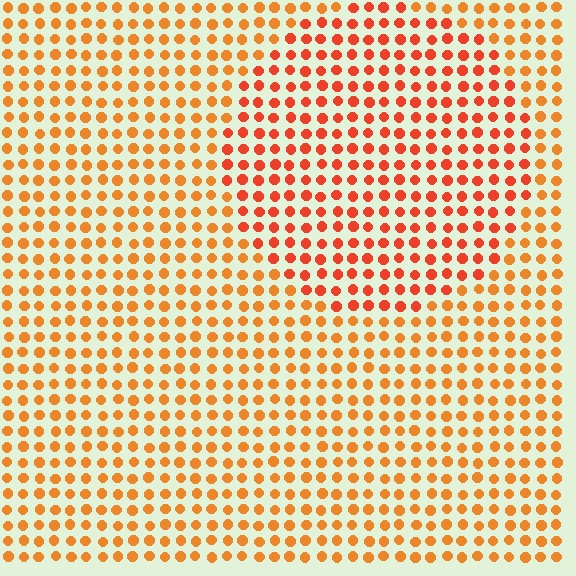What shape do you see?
I see a circle.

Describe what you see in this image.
The image is filled with small orange elements in a uniform arrangement. A circle-shaped region is visible where the elements are tinted to a slightly different hue, forming a subtle color boundary.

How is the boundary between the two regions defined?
The boundary is defined purely by a slight shift in hue (about 22 degrees). Spacing, size, and orientation are identical on both sides.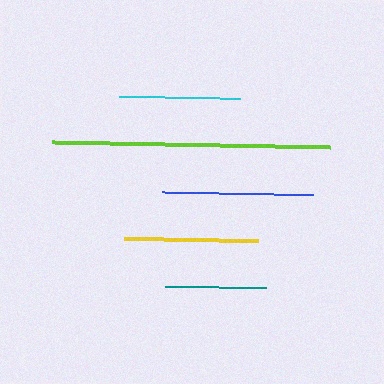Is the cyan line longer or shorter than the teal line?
The cyan line is longer than the teal line.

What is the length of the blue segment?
The blue segment is approximately 151 pixels long.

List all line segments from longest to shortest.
From longest to shortest: lime, blue, yellow, cyan, teal.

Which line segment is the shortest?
The teal line is the shortest at approximately 101 pixels.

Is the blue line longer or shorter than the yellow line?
The blue line is longer than the yellow line.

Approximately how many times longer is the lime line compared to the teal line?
The lime line is approximately 2.8 times the length of the teal line.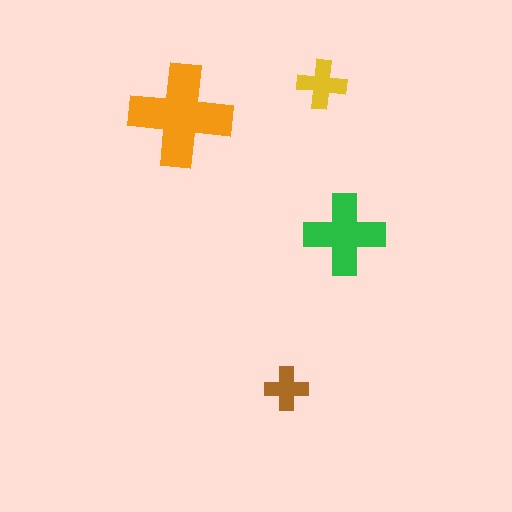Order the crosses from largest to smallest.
the orange one, the green one, the yellow one, the brown one.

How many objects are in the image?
There are 4 objects in the image.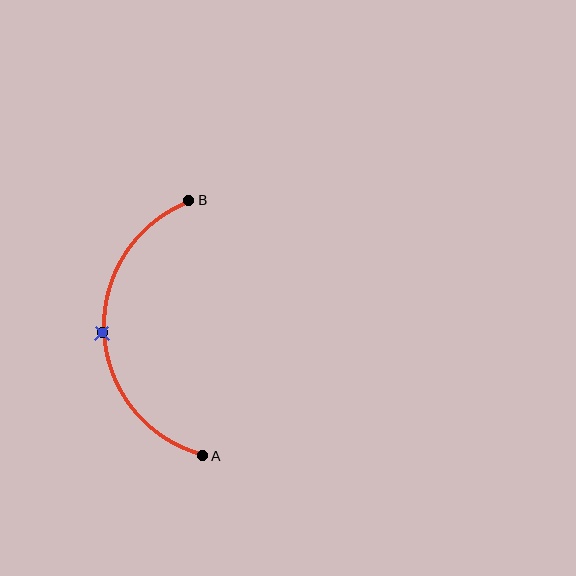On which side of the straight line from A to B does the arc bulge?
The arc bulges to the left of the straight line connecting A and B.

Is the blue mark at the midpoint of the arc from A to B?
Yes. The blue mark lies on the arc at equal arc-length from both A and B — it is the arc midpoint.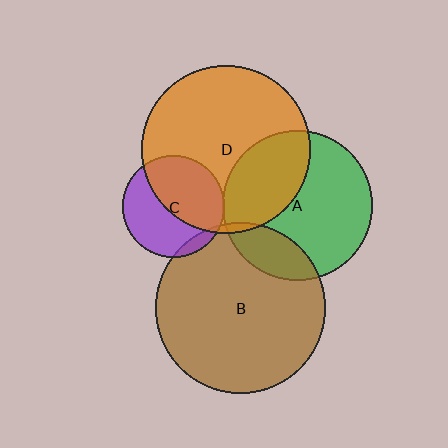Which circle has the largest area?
Circle B (brown).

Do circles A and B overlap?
Yes.